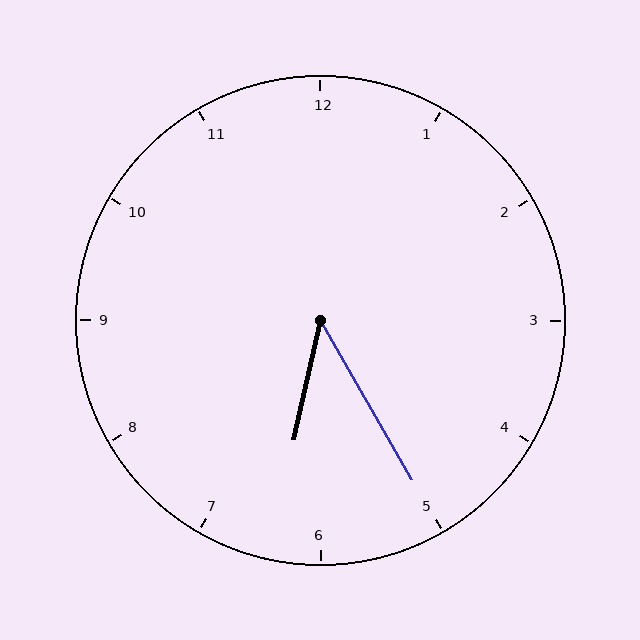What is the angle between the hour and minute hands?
Approximately 42 degrees.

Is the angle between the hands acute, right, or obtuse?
It is acute.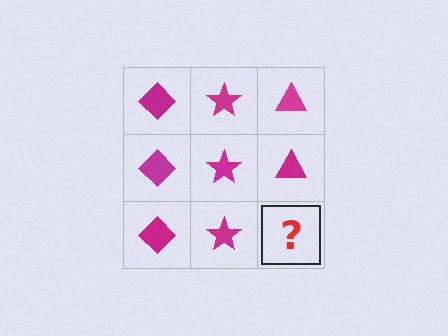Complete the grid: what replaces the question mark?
The question mark should be replaced with a magenta triangle.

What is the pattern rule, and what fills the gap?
The rule is that each column has a consistent shape. The gap should be filled with a magenta triangle.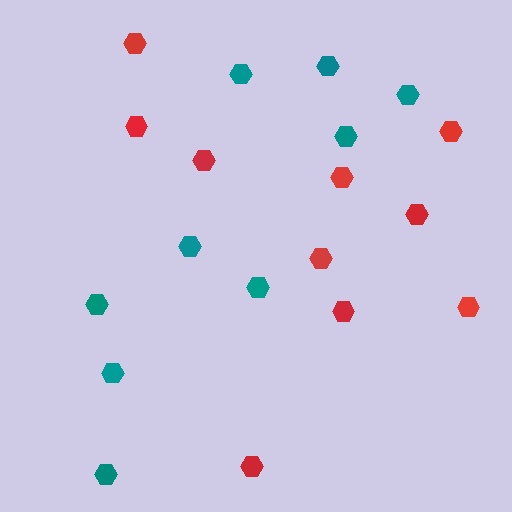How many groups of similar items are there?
There are 2 groups: one group of red hexagons (10) and one group of teal hexagons (9).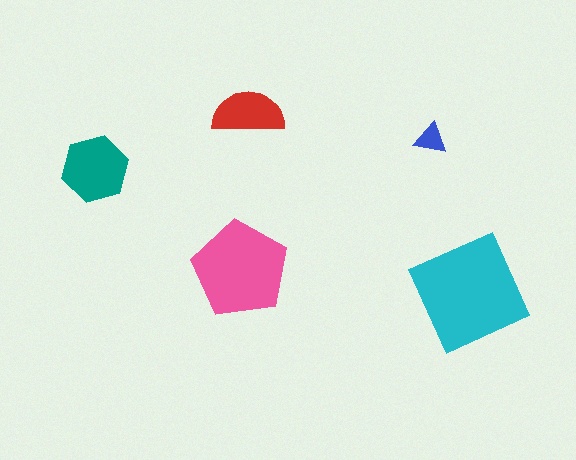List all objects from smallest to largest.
The blue triangle, the red semicircle, the teal hexagon, the pink pentagon, the cyan diamond.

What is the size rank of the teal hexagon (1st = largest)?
3rd.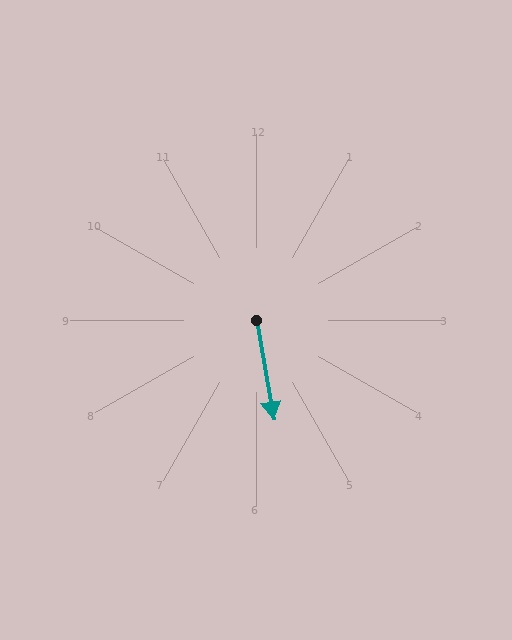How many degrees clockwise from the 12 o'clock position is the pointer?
Approximately 170 degrees.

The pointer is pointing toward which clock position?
Roughly 6 o'clock.